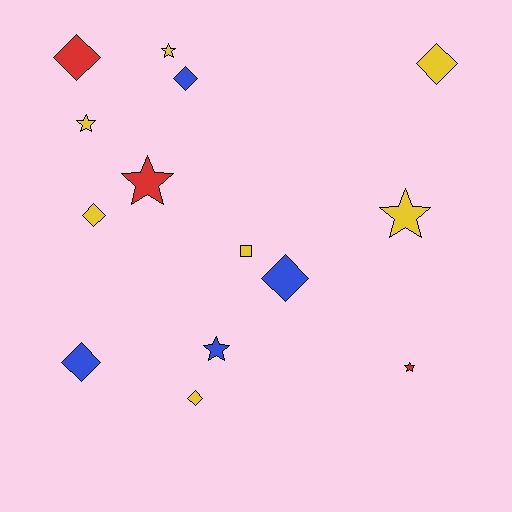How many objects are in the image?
There are 14 objects.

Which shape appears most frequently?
Diamond, with 7 objects.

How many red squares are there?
There are no red squares.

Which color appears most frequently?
Yellow, with 7 objects.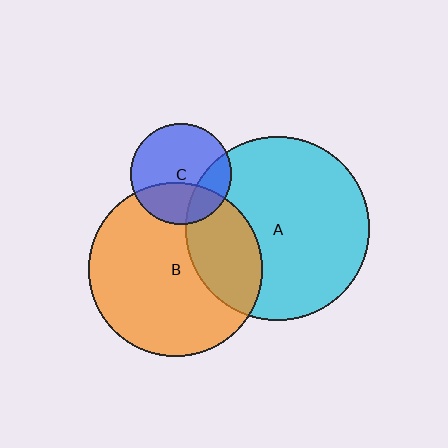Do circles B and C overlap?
Yes.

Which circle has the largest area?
Circle A (cyan).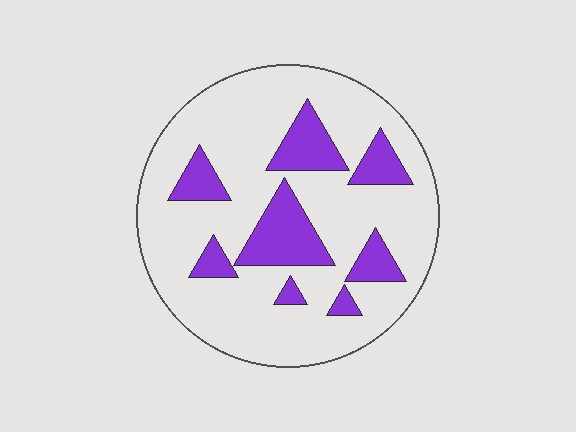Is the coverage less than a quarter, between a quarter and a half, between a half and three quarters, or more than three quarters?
Less than a quarter.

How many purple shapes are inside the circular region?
8.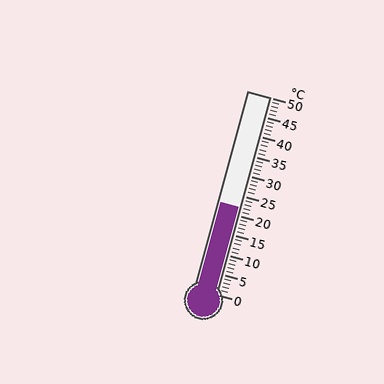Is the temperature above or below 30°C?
The temperature is below 30°C.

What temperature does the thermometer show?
The thermometer shows approximately 22°C.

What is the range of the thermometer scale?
The thermometer scale ranges from 0°C to 50°C.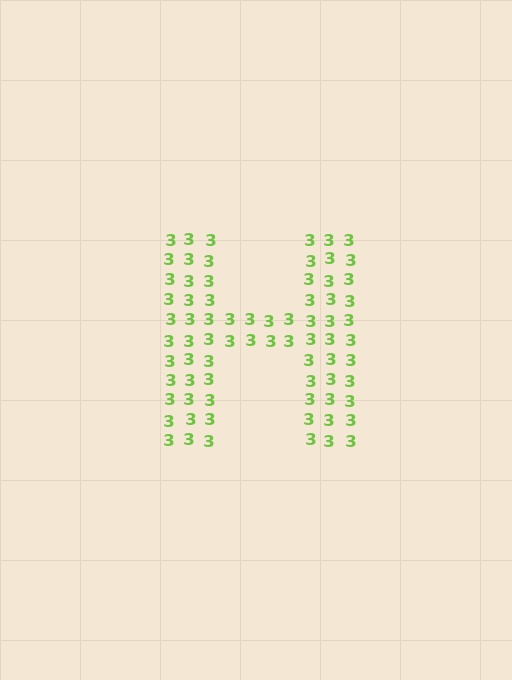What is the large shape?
The large shape is the letter H.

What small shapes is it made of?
It is made of small digit 3's.